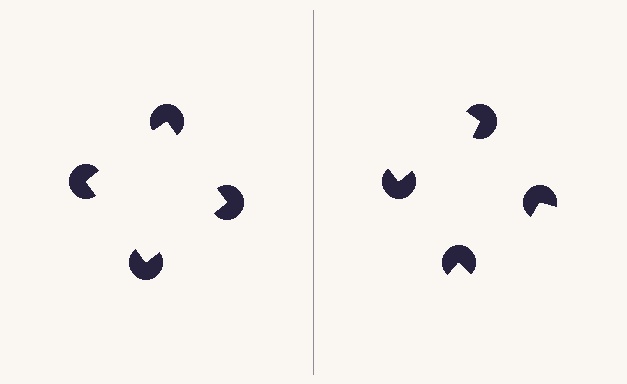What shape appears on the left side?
An illusory square.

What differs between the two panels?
The pac-man discs are positioned identically on both sides; only the wedge orientations differ. On the left they align to a square; on the right they are misaligned.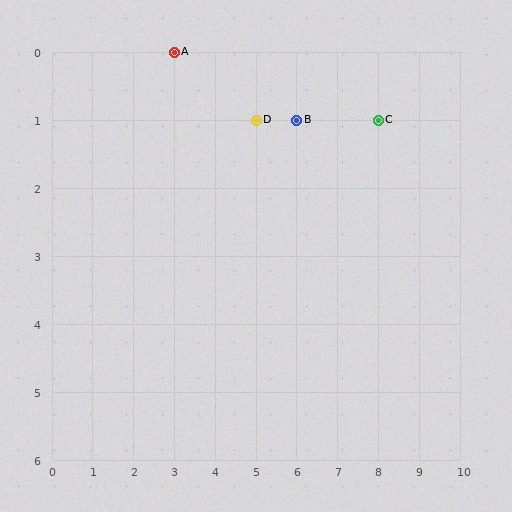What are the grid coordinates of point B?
Point B is at grid coordinates (6, 1).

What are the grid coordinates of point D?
Point D is at grid coordinates (5, 1).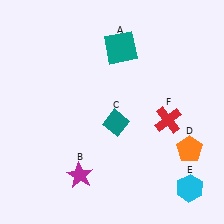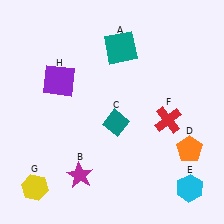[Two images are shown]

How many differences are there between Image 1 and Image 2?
There are 2 differences between the two images.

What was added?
A yellow hexagon (G), a purple square (H) were added in Image 2.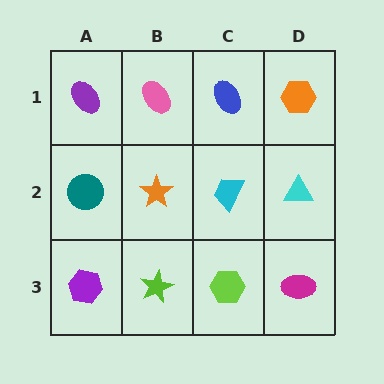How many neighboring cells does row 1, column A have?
2.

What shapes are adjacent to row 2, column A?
A purple ellipse (row 1, column A), a purple hexagon (row 3, column A), an orange star (row 2, column B).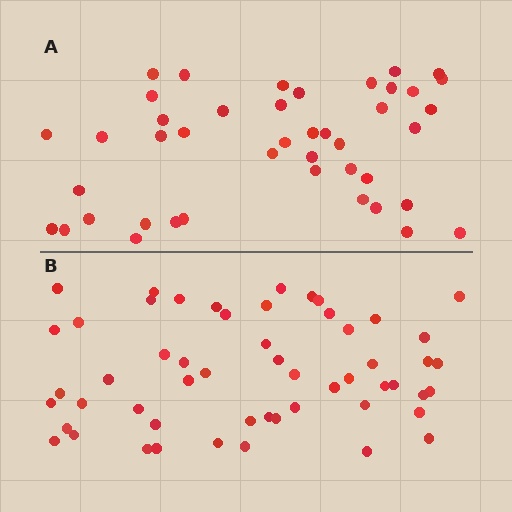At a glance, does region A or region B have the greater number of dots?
Region B (the bottom region) has more dots.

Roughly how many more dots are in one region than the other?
Region B has roughly 12 or so more dots than region A.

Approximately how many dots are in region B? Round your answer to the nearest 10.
About 50 dots. (The exact count is 54, which rounds to 50.)